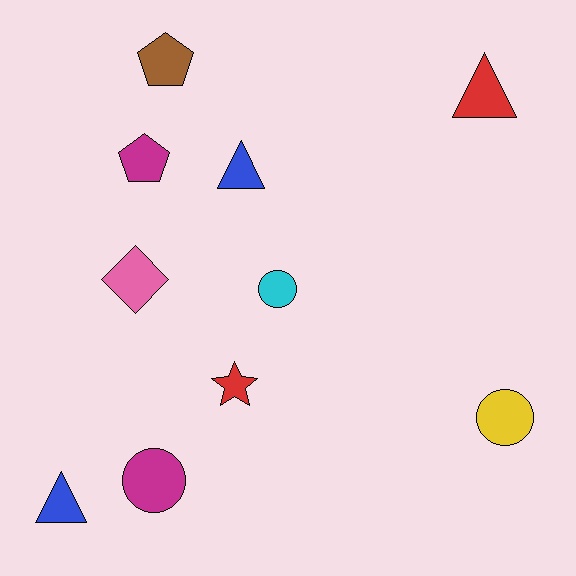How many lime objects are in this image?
There are no lime objects.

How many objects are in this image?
There are 10 objects.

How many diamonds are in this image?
There is 1 diamond.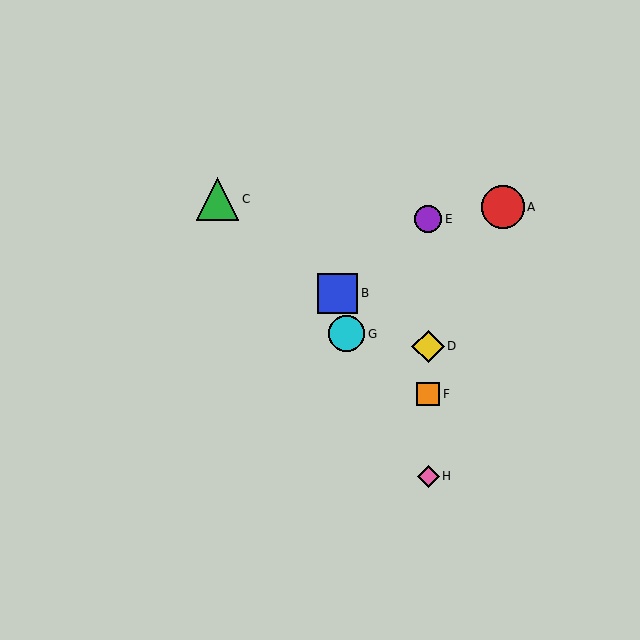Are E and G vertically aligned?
No, E is at x≈428 and G is at x≈346.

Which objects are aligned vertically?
Objects D, E, F, H are aligned vertically.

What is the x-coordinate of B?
Object B is at x≈338.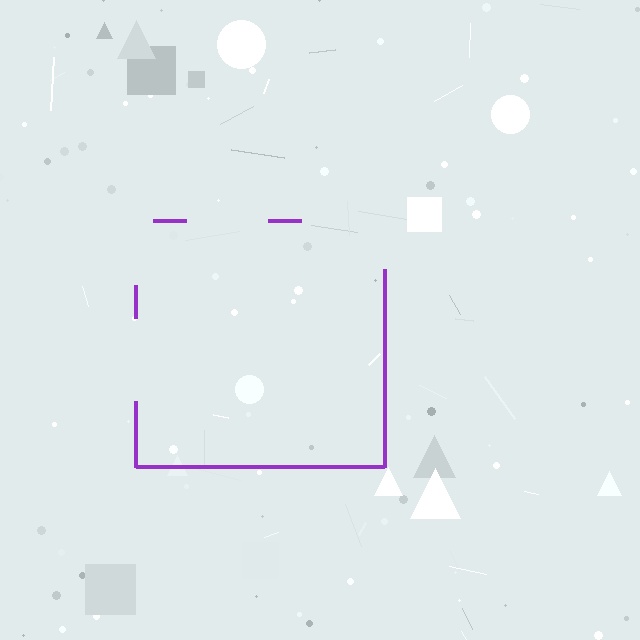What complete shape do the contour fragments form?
The contour fragments form a square.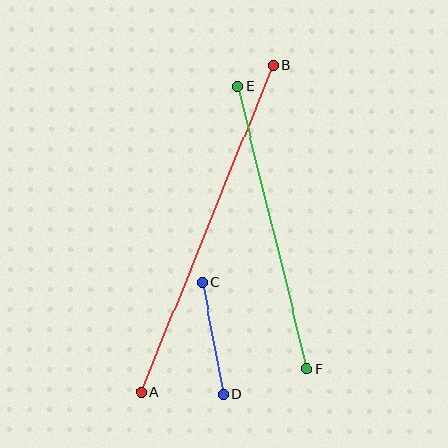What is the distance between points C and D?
The distance is approximately 114 pixels.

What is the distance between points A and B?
The distance is approximately 352 pixels.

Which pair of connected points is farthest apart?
Points A and B are farthest apart.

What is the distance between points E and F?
The distance is approximately 290 pixels.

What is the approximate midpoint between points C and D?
The midpoint is at approximately (213, 338) pixels.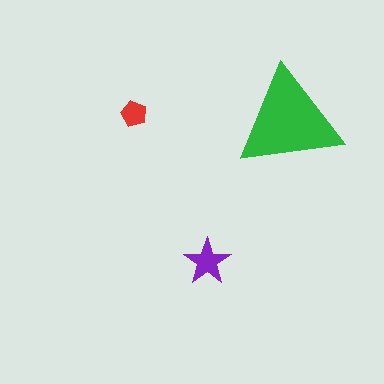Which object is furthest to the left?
The red pentagon is leftmost.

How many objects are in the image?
There are 3 objects in the image.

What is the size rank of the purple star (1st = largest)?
2nd.